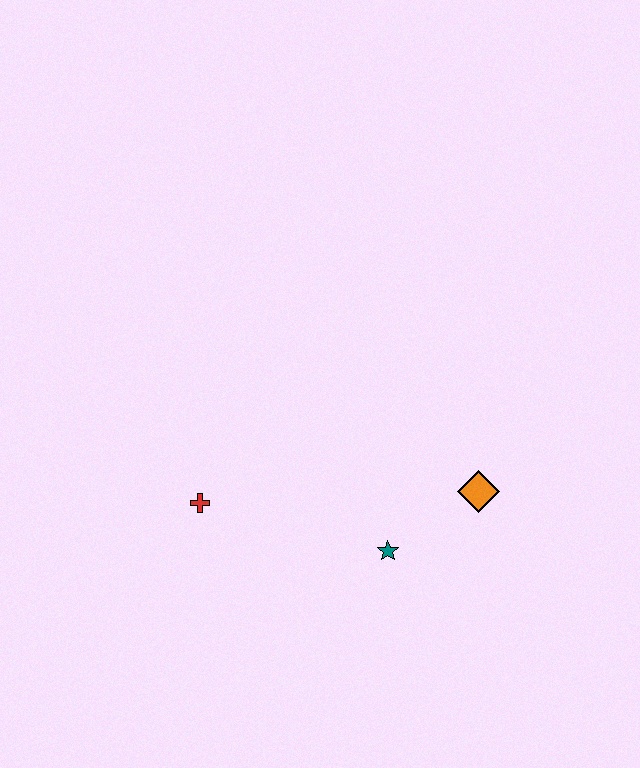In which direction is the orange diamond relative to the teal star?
The orange diamond is to the right of the teal star.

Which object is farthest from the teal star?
The red cross is farthest from the teal star.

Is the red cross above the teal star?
Yes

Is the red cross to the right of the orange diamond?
No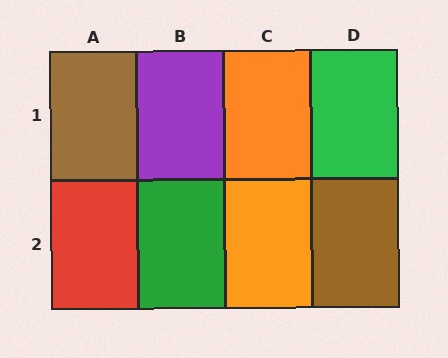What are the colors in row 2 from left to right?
Red, green, orange, brown.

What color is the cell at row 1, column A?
Brown.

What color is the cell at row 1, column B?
Purple.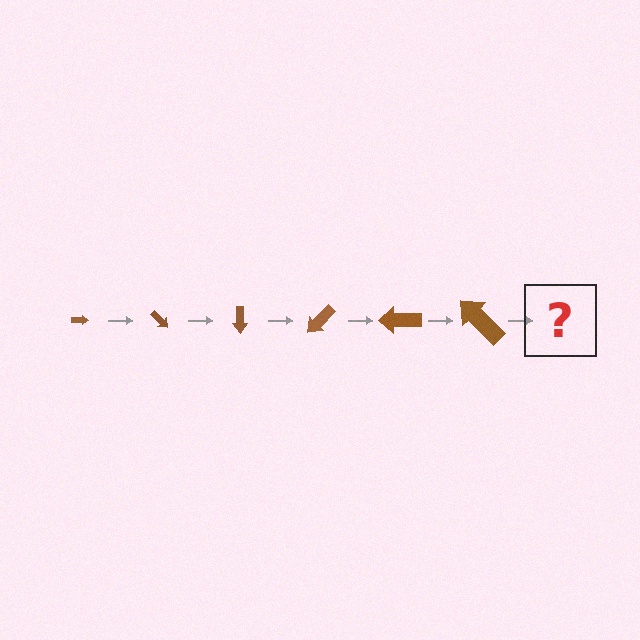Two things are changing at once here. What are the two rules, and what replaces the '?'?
The two rules are that the arrow grows larger each step and it rotates 45 degrees each step. The '?' should be an arrow, larger than the previous one and rotated 270 degrees from the start.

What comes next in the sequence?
The next element should be an arrow, larger than the previous one and rotated 270 degrees from the start.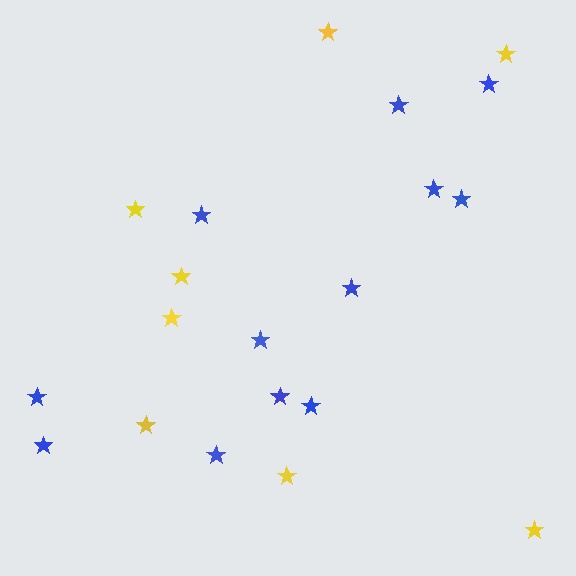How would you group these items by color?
There are 2 groups: one group of yellow stars (8) and one group of blue stars (12).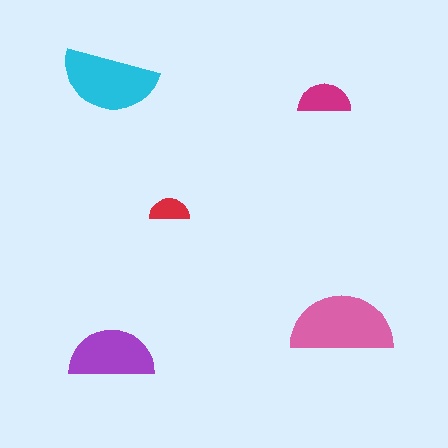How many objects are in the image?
There are 5 objects in the image.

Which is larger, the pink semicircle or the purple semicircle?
The pink one.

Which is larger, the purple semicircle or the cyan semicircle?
The cyan one.